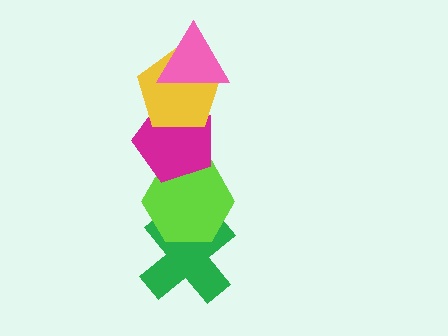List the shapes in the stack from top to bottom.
From top to bottom: the pink triangle, the yellow pentagon, the magenta pentagon, the lime hexagon, the green cross.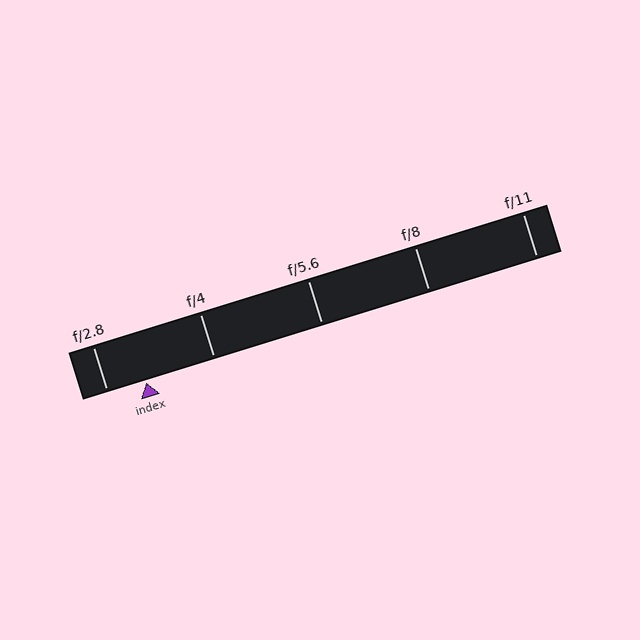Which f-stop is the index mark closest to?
The index mark is closest to f/2.8.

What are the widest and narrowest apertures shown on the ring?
The widest aperture shown is f/2.8 and the narrowest is f/11.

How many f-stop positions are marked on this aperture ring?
There are 5 f-stop positions marked.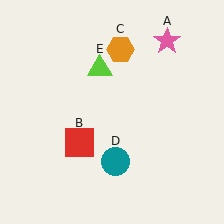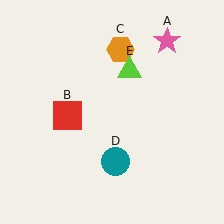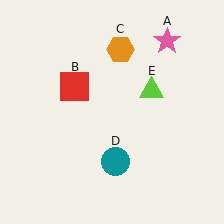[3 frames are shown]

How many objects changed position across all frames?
2 objects changed position: red square (object B), lime triangle (object E).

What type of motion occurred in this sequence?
The red square (object B), lime triangle (object E) rotated clockwise around the center of the scene.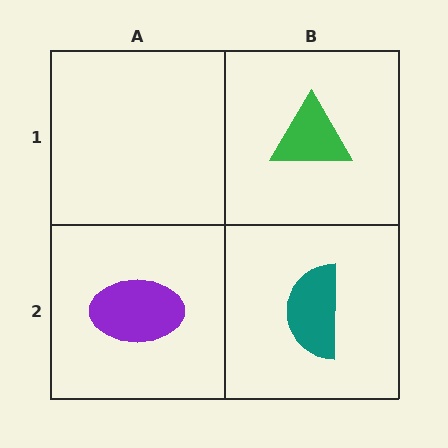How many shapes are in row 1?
1 shape.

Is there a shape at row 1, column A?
No, that cell is empty.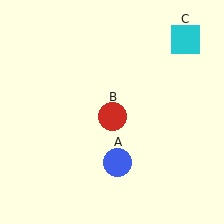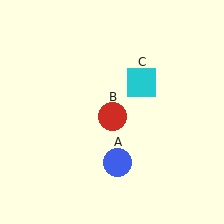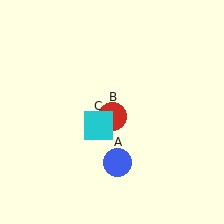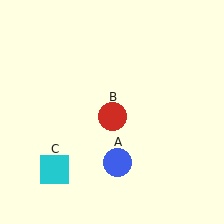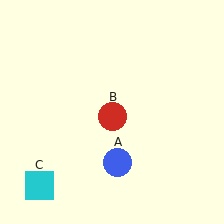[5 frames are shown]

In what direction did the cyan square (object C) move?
The cyan square (object C) moved down and to the left.